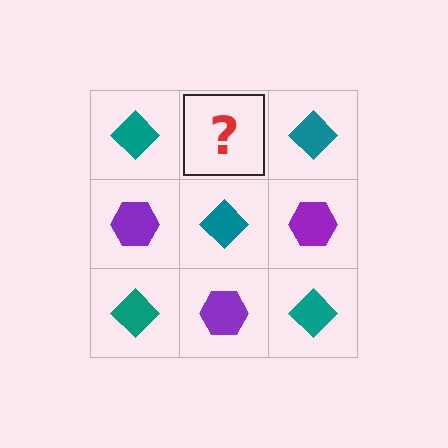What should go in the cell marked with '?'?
The missing cell should contain a purple hexagon.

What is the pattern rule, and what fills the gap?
The rule is that it alternates teal diamond and purple hexagon in a checkerboard pattern. The gap should be filled with a purple hexagon.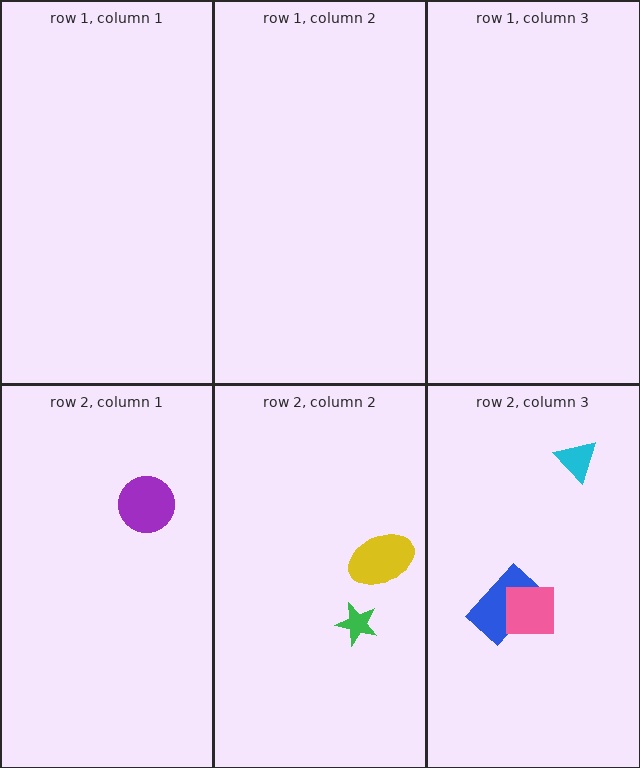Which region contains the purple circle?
The row 2, column 1 region.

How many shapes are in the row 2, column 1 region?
1.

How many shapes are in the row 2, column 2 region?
2.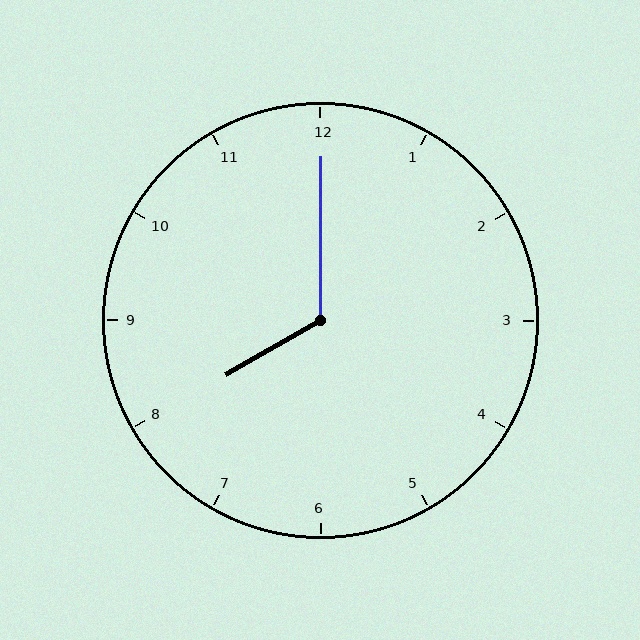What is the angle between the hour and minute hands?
Approximately 120 degrees.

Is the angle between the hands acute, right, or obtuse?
It is obtuse.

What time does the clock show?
8:00.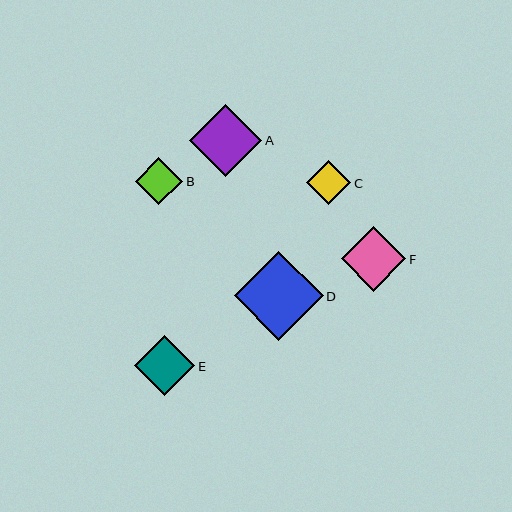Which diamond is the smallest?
Diamond C is the smallest with a size of approximately 44 pixels.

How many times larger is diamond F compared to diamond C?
Diamond F is approximately 1.5 times the size of diamond C.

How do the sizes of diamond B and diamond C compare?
Diamond B and diamond C are approximately the same size.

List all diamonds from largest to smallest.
From largest to smallest: D, A, F, E, B, C.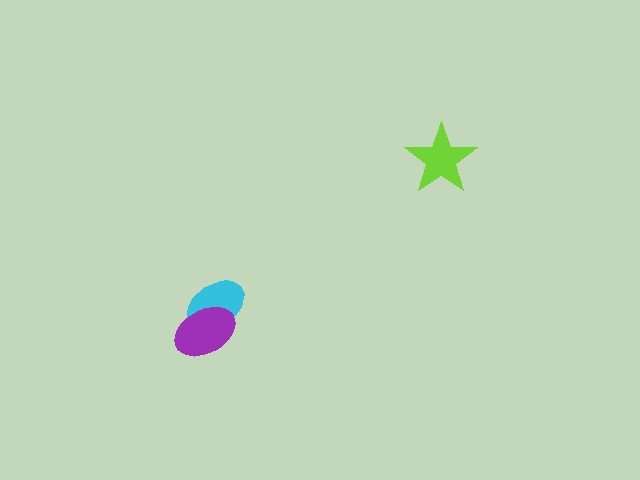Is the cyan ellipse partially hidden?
Yes, it is partially covered by another shape.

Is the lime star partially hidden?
No, no other shape covers it.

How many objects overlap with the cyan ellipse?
1 object overlaps with the cyan ellipse.